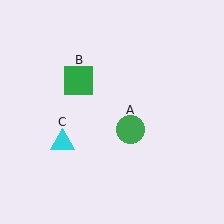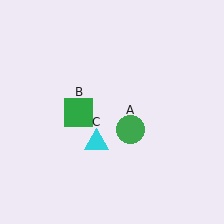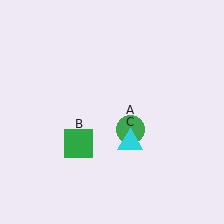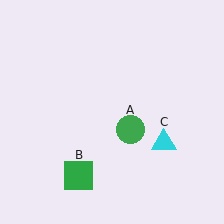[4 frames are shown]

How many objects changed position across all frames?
2 objects changed position: green square (object B), cyan triangle (object C).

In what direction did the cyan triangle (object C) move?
The cyan triangle (object C) moved right.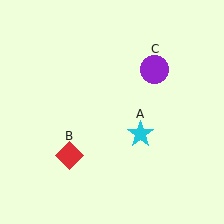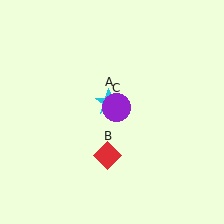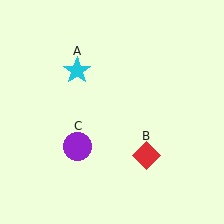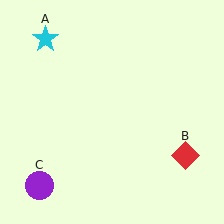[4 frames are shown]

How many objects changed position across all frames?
3 objects changed position: cyan star (object A), red diamond (object B), purple circle (object C).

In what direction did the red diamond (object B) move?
The red diamond (object B) moved right.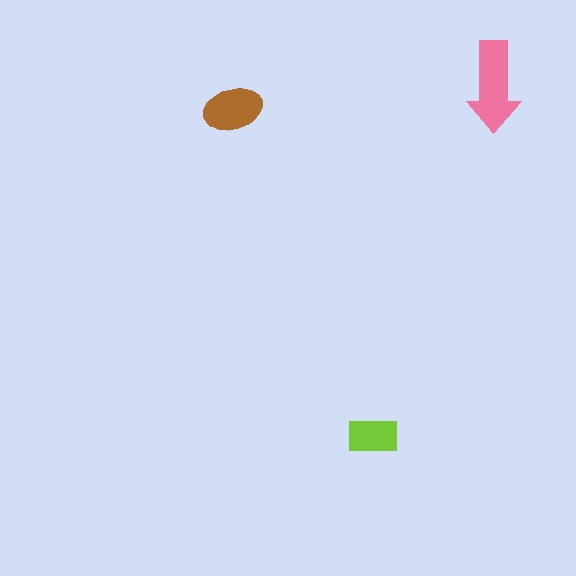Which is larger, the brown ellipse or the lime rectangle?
The brown ellipse.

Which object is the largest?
The pink arrow.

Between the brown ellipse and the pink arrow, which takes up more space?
The pink arrow.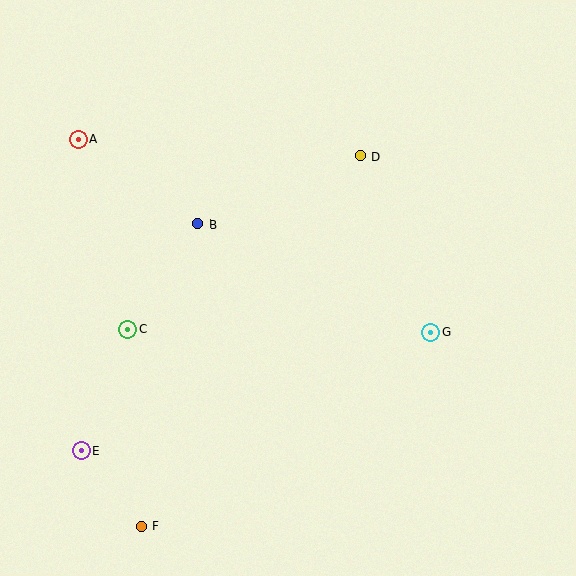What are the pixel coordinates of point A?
Point A is at (78, 139).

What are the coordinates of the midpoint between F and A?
The midpoint between F and A is at (110, 332).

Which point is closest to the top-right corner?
Point D is closest to the top-right corner.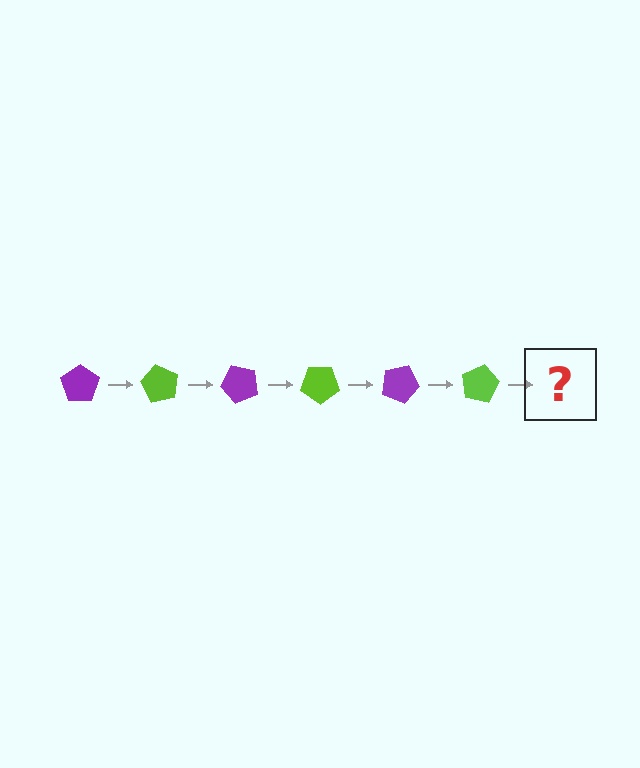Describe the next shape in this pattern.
It should be a purple pentagon, rotated 360 degrees from the start.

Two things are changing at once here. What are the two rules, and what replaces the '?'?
The two rules are that it rotates 60 degrees each step and the color cycles through purple and lime. The '?' should be a purple pentagon, rotated 360 degrees from the start.